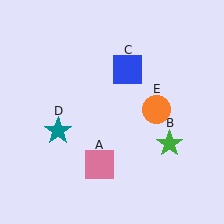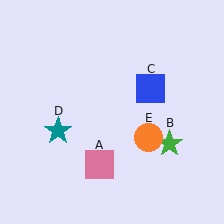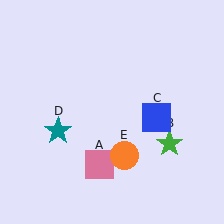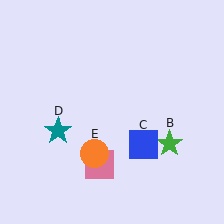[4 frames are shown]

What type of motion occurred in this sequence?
The blue square (object C), orange circle (object E) rotated clockwise around the center of the scene.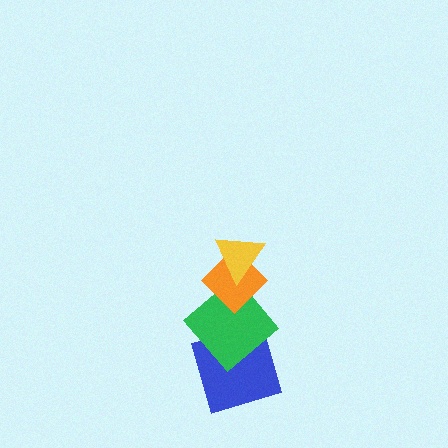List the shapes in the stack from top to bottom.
From top to bottom: the yellow triangle, the orange diamond, the green diamond, the blue square.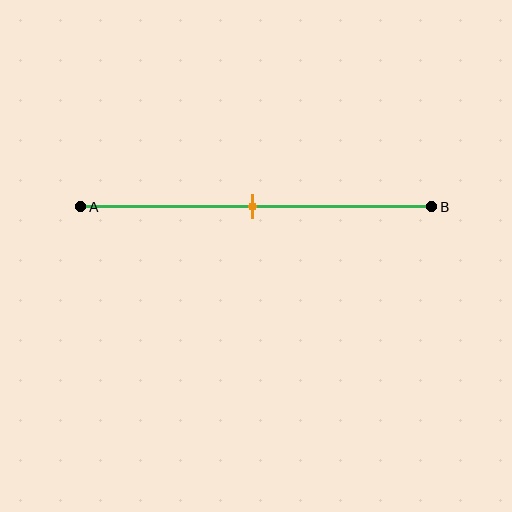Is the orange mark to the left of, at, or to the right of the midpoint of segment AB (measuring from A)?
The orange mark is approximately at the midpoint of segment AB.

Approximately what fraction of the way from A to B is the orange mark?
The orange mark is approximately 50% of the way from A to B.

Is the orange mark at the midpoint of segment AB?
Yes, the mark is approximately at the midpoint.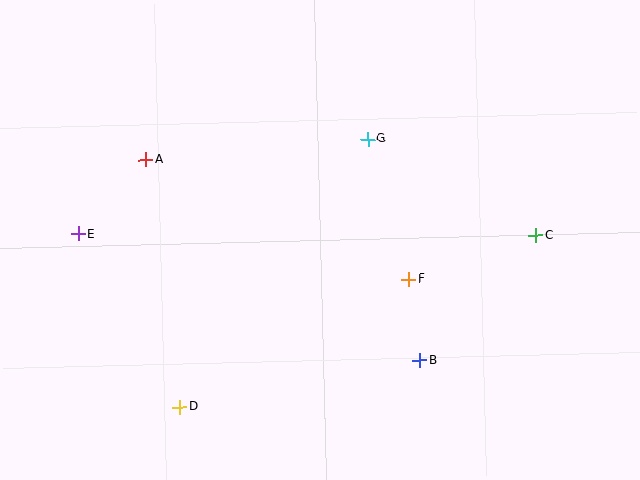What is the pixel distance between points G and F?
The distance between G and F is 146 pixels.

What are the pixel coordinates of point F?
Point F is at (409, 279).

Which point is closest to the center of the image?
Point F at (409, 279) is closest to the center.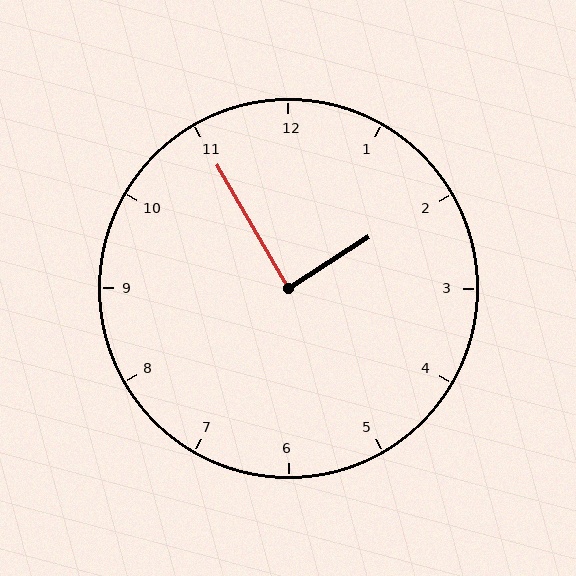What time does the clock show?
1:55.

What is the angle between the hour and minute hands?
Approximately 88 degrees.